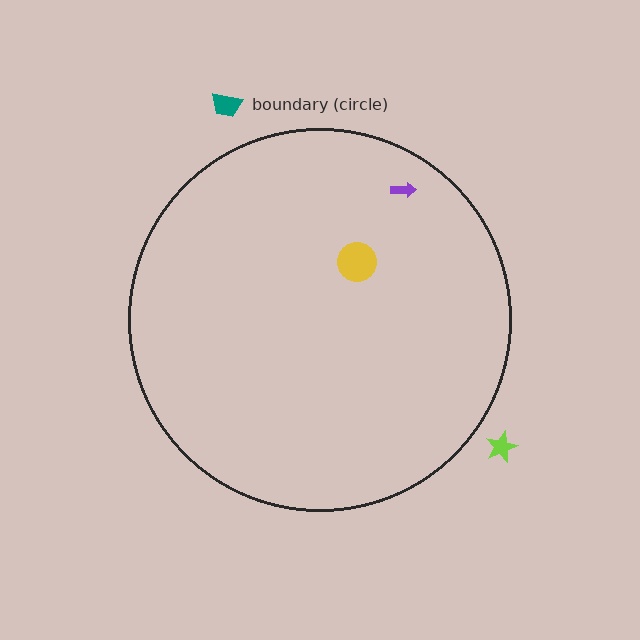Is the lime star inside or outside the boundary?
Outside.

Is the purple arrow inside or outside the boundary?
Inside.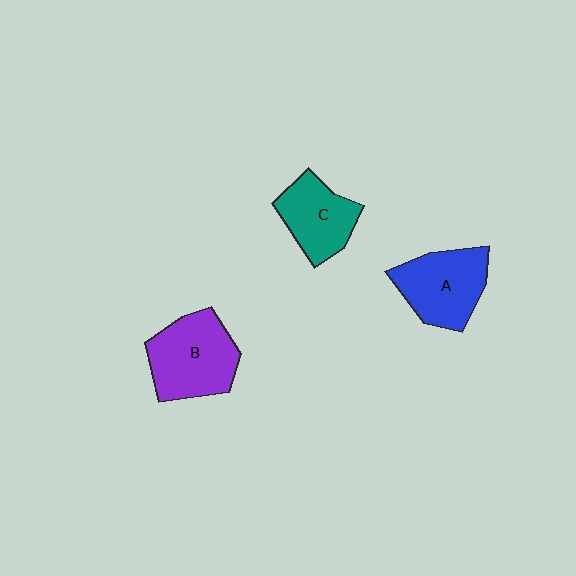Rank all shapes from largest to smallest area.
From largest to smallest: B (purple), A (blue), C (teal).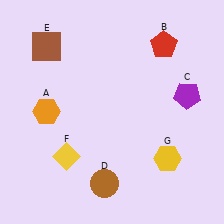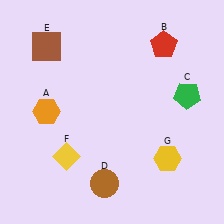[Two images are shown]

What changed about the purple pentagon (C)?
In Image 1, C is purple. In Image 2, it changed to green.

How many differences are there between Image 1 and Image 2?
There is 1 difference between the two images.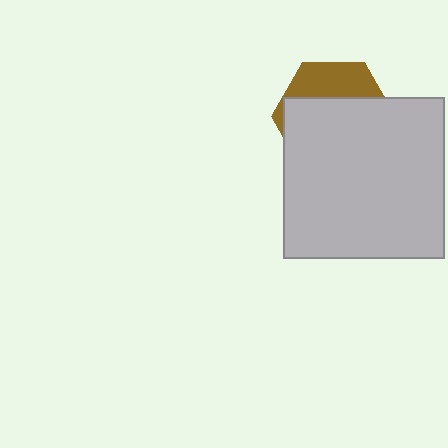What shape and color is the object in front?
The object in front is a light gray square.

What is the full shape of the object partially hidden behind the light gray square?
The partially hidden object is a brown hexagon.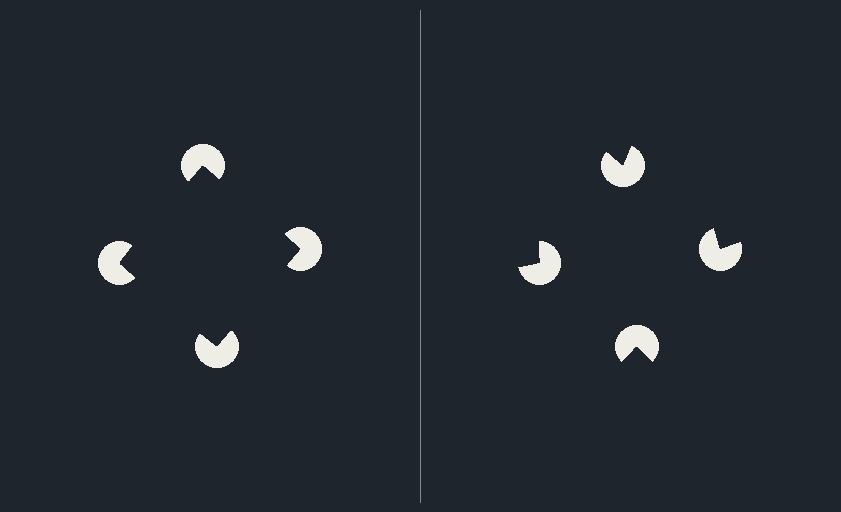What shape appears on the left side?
An illusory square.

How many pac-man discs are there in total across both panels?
8 — 4 on each side.